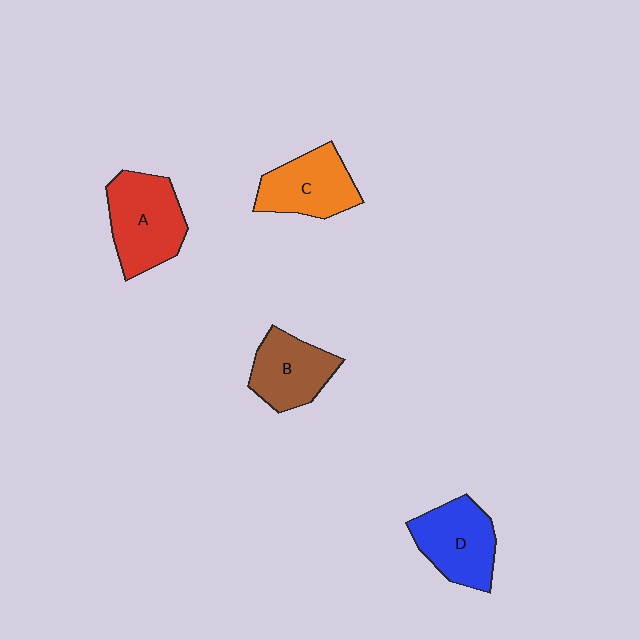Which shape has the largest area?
Shape A (red).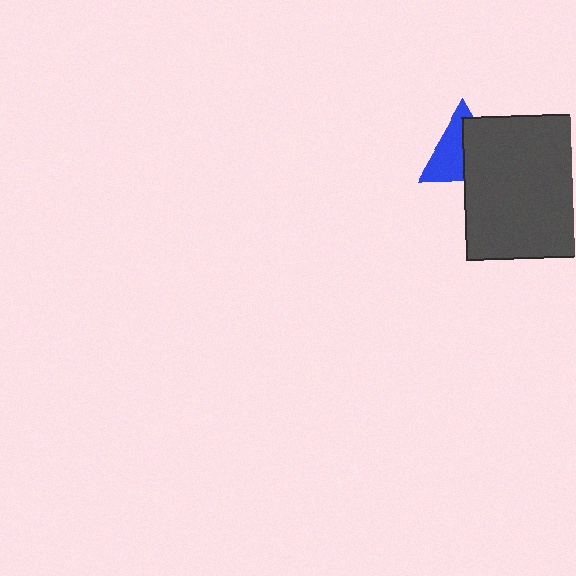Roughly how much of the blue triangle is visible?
About half of it is visible (roughly 51%).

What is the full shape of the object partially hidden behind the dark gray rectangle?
The partially hidden object is a blue triangle.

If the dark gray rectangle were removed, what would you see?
You would see the complete blue triangle.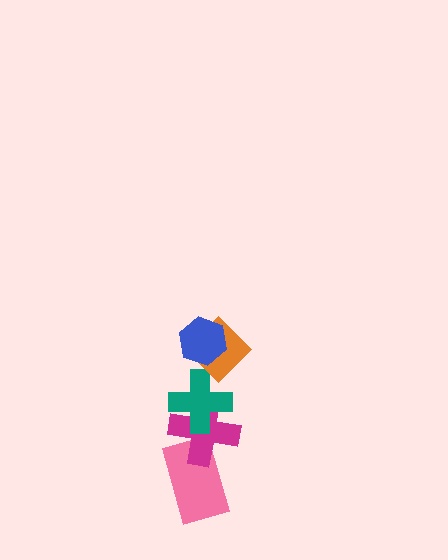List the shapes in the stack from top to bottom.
From top to bottom: the blue hexagon, the orange diamond, the teal cross, the magenta cross, the pink rectangle.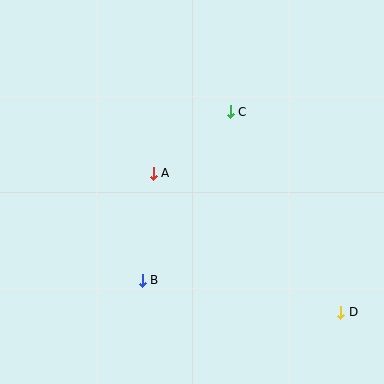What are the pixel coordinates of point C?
Point C is at (230, 112).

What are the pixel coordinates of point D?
Point D is at (341, 312).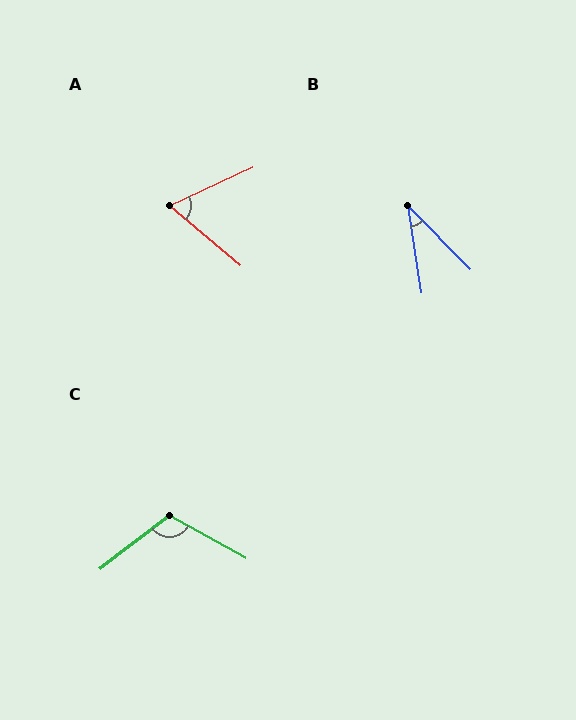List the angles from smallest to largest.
B (36°), A (65°), C (113°).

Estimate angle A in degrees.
Approximately 65 degrees.